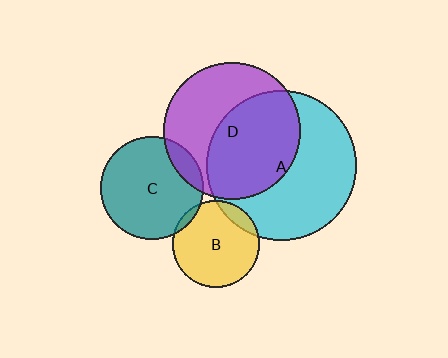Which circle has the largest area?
Circle A (cyan).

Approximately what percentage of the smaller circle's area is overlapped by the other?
Approximately 10%.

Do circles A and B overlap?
Yes.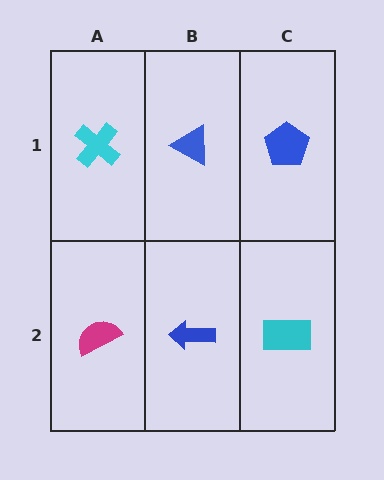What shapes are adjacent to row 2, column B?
A blue triangle (row 1, column B), a magenta semicircle (row 2, column A), a cyan rectangle (row 2, column C).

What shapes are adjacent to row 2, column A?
A cyan cross (row 1, column A), a blue arrow (row 2, column B).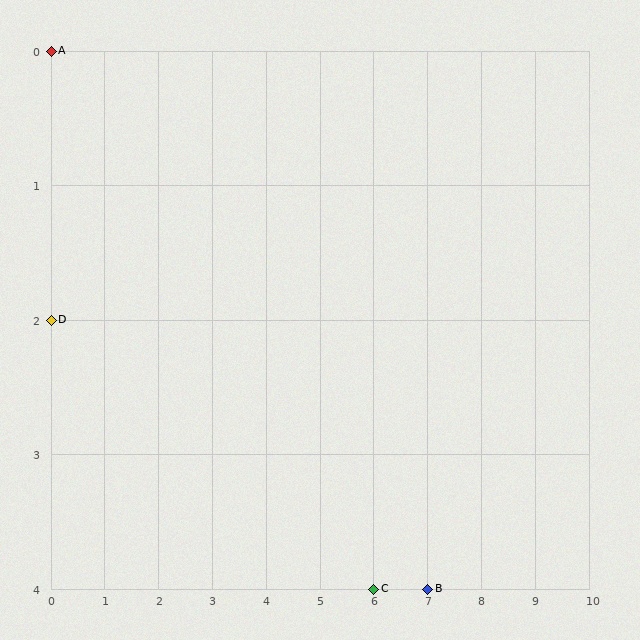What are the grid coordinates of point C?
Point C is at grid coordinates (6, 4).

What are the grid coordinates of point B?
Point B is at grid coordinates (7, 4).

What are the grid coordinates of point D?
Point D is at grid coordinates (0, 2).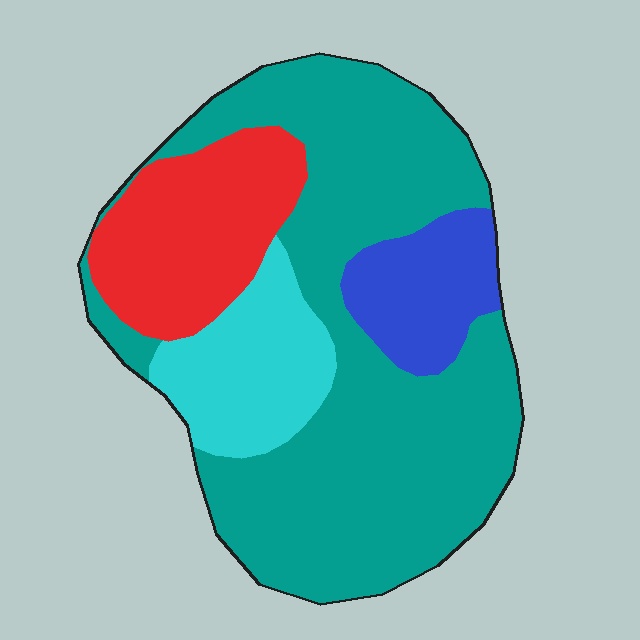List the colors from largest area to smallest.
From largest to smallest: teal, red, cyan, blue.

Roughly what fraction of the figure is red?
Red covers around 20% of the figure.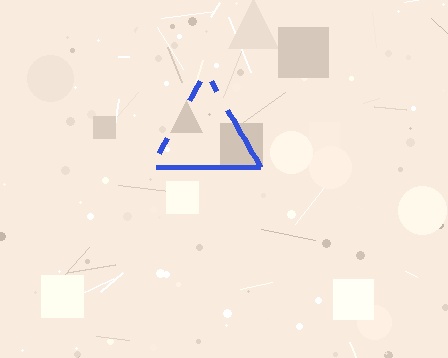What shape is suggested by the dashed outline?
The dashed outline suggests a triangle.